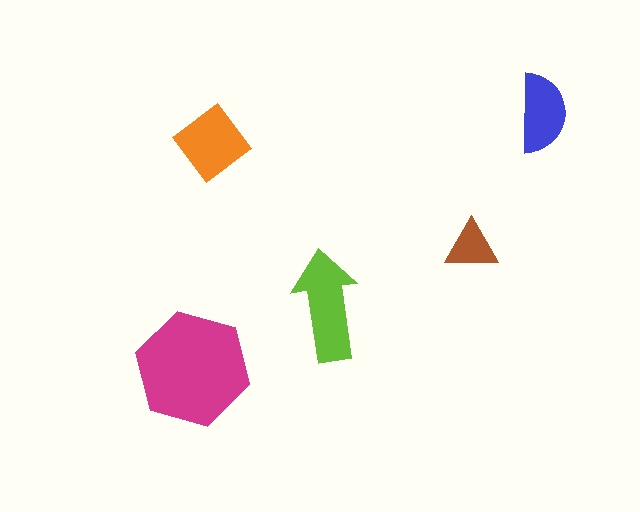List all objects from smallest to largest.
The brown triangle, the blue semicircle, the orange diamond, the lime arrow, the magenta hexagon.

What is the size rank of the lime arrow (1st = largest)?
2nd.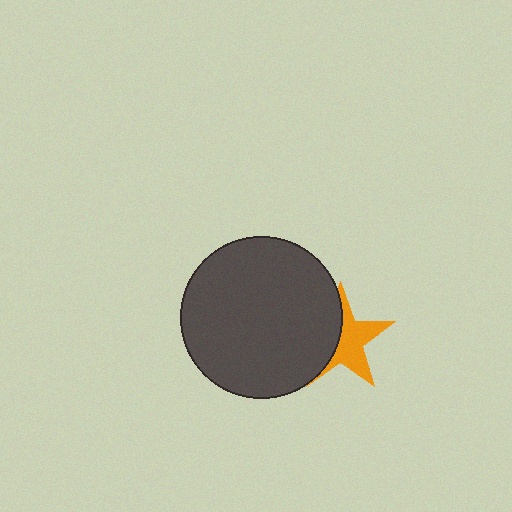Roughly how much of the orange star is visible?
About half of it is visible (roughly 55%).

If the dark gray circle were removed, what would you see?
You would see the complete orange star.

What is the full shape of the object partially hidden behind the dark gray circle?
The partially hidden object is an orange star.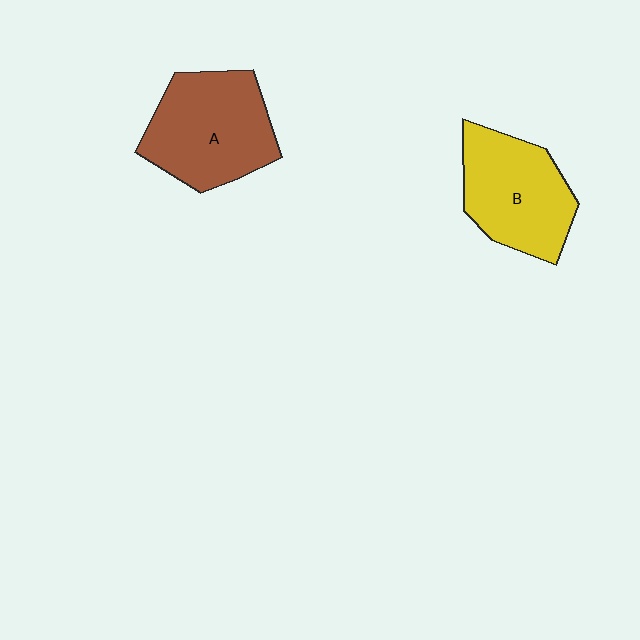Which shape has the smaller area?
Shape B (yellow).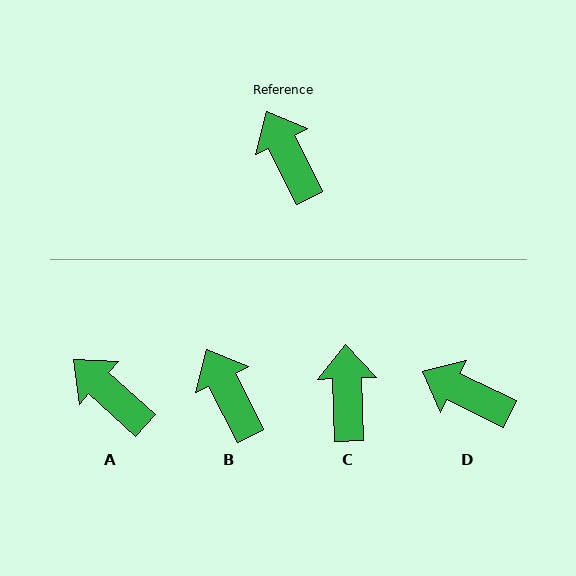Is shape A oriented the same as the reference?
No, it is off by about 21 degrees.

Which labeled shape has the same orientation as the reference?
B.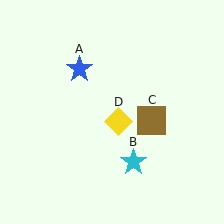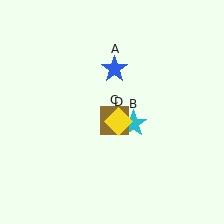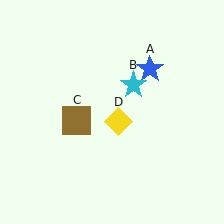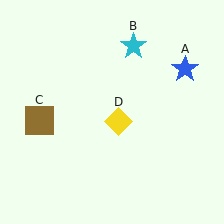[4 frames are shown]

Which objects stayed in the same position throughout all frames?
Yellow diamond (object D) remained stationary.